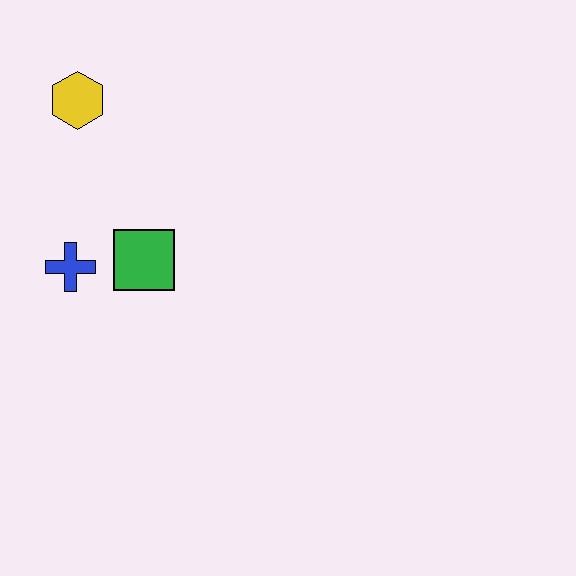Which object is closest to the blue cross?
The green square is closest to the blue cross.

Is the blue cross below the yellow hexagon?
Yes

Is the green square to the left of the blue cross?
No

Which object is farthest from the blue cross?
The yellow hexagon is farthest from the blue cross.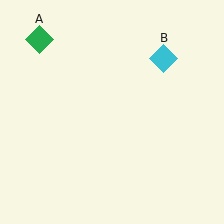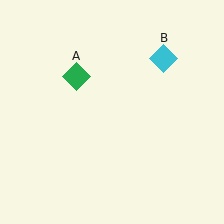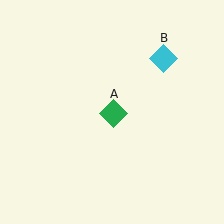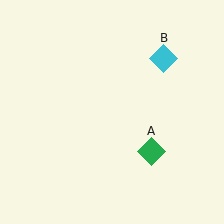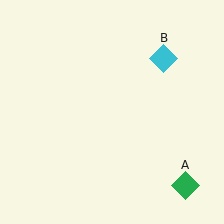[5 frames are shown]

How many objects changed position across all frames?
1 object changed position: green diamond (object A).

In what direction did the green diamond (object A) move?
The green diamond (object A) moved down and to the right.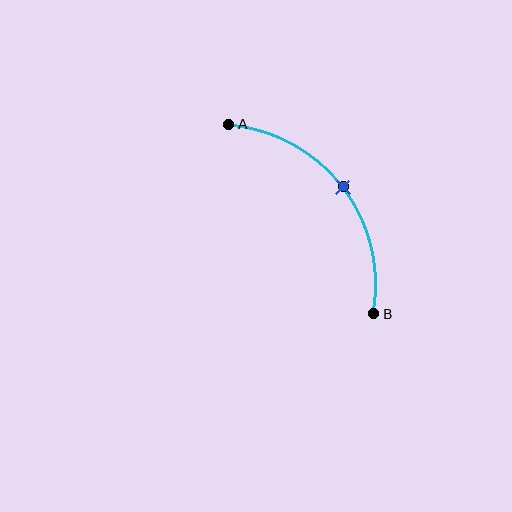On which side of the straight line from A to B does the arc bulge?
The arc bulges above and to the right of the straight line connecting A and B.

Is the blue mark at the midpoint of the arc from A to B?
Yes. The blue mark lies on the arc at equal arc-length from both A and B — it is the arc midpoint.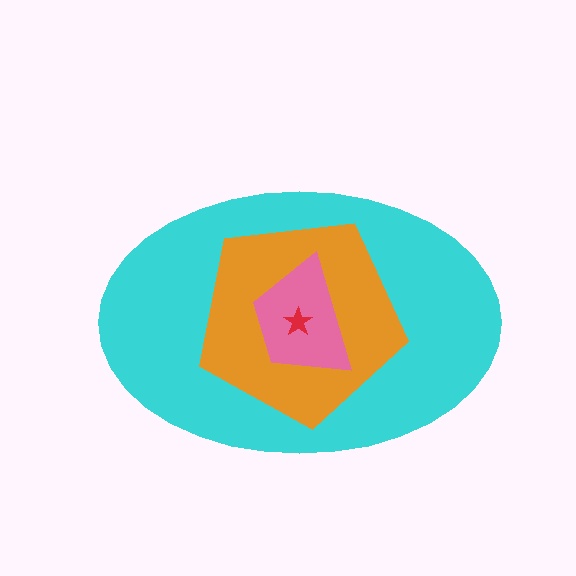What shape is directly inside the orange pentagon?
The pink trapezoid.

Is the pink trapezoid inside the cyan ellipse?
Yes.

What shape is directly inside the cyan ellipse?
The orange pentagon.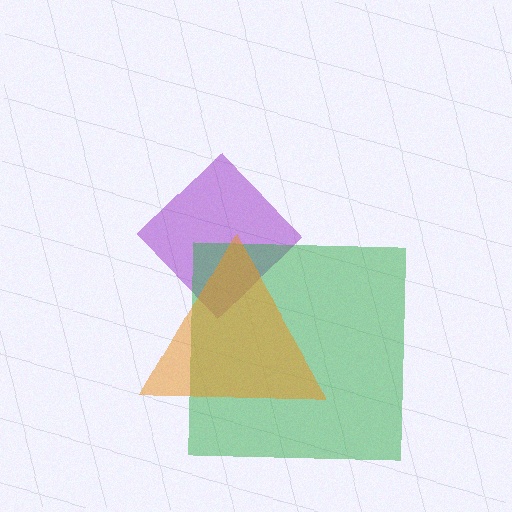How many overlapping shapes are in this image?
There are 3 overlapping shapes in the image.